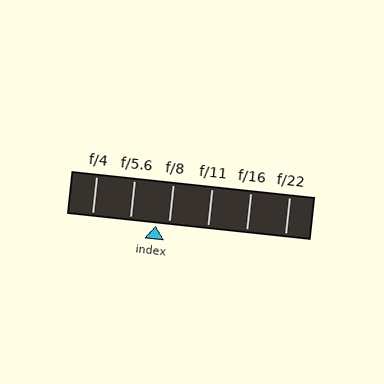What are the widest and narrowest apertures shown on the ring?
The widest aperture shown is f/4 and the narrowest is f/22.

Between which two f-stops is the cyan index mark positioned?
The index mark is between f/5.6 and f/8.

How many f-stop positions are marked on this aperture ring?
There are 6 f-stop positions marked.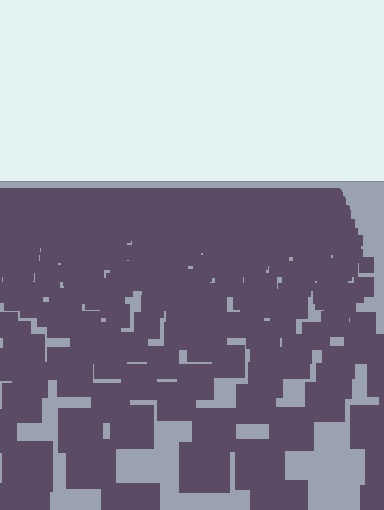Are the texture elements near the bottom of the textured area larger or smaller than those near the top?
Larger. Near the bottom, elements are closer to the viewer and appear at a bigger on-screen size.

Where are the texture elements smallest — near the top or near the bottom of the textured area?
Near the top.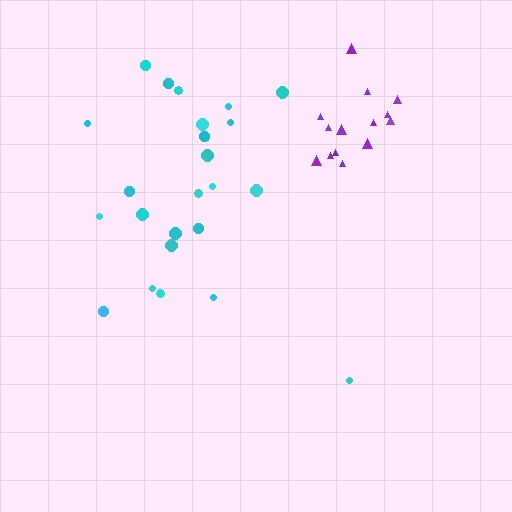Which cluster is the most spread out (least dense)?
Cyan.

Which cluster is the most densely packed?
Purple.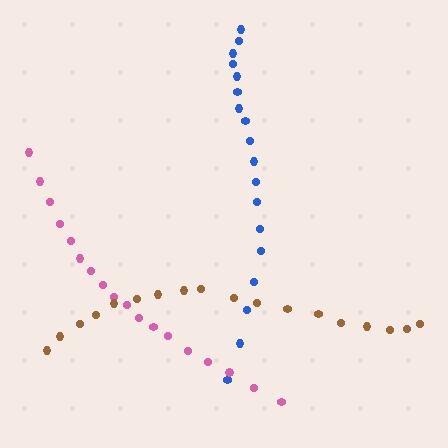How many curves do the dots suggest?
There are 3 distinct paths.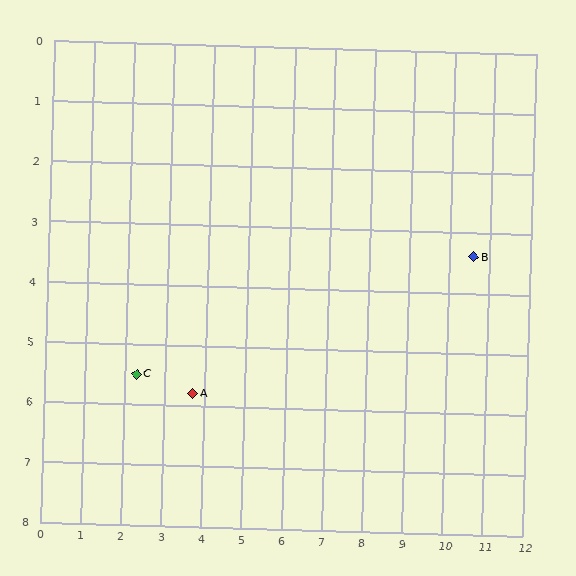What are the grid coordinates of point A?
Point A is at approximately (3.7, 5.8).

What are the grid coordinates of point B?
Point B is at approximately (10.6, 3.4).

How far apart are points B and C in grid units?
Points B and C are about 8.6 grid units apart.